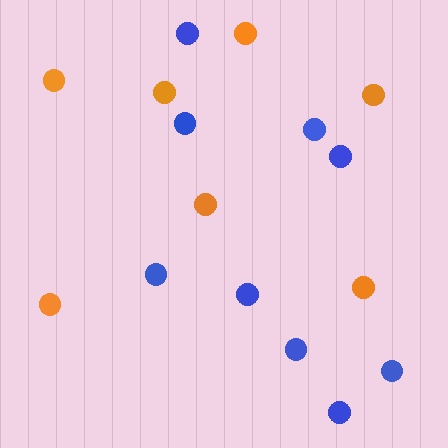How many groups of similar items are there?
There are 2 groups: one group of orange circles (7) and one group of blue circles (9).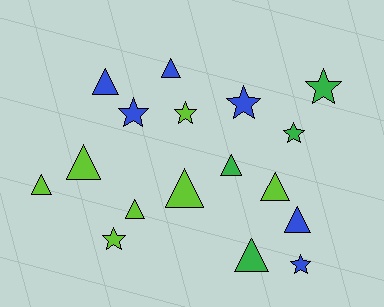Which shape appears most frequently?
Triangle, with 10 objects.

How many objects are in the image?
There are 17 objects.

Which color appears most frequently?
Lime, with 7 objects.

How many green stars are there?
There are 2 green stars.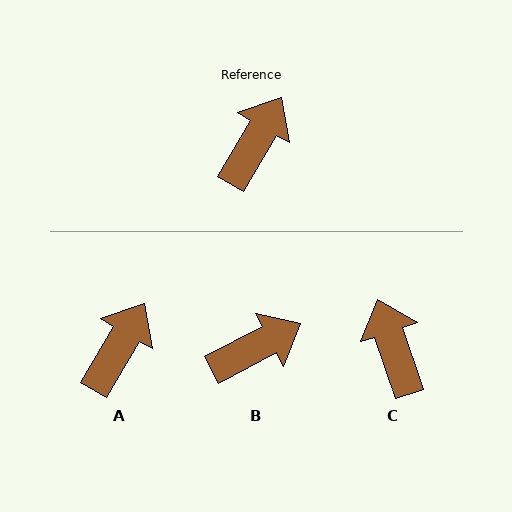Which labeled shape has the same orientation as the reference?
A.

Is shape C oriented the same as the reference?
No, it is off by about 49 degrees.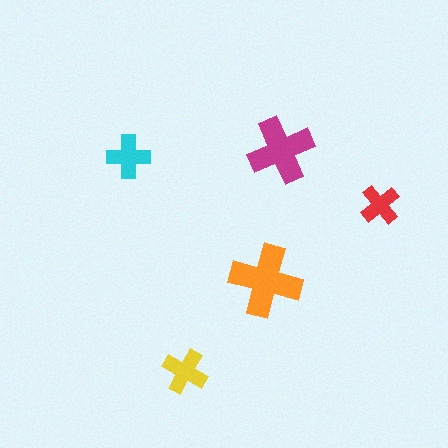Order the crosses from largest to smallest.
the orange one, the magenta one, the yellow one, the cyan one, the red one.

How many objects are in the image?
There are 5 objects in the image.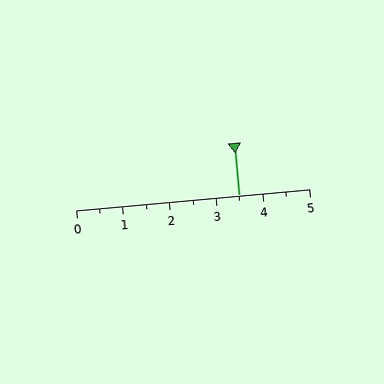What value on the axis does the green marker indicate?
The marker indicates approximately 3.5.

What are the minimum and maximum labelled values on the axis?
The axis runs from 0 to 5.